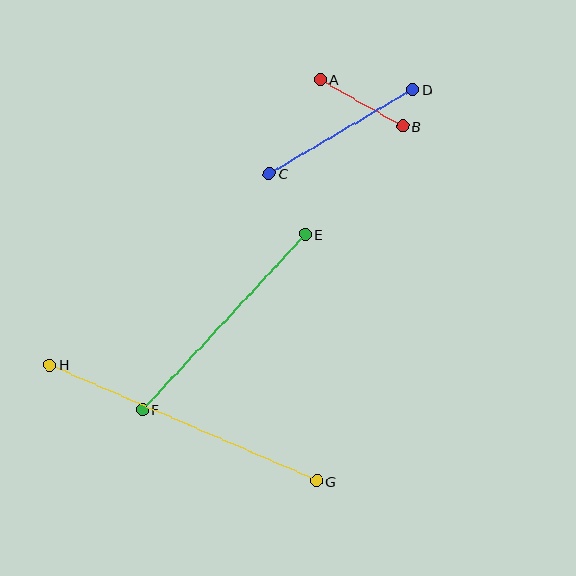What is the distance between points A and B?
The distance is approximately 95 pixels.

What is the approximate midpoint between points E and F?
The midpoint is at approximately (224, 322) pixels.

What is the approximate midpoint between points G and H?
The midpoint is at approximately (183, 423) pixels.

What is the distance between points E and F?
The distance is approximately 239 pixels.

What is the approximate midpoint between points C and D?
The midpoint is at approximately (341, 132) pixels.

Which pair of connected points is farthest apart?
Points G and H are farthest apart.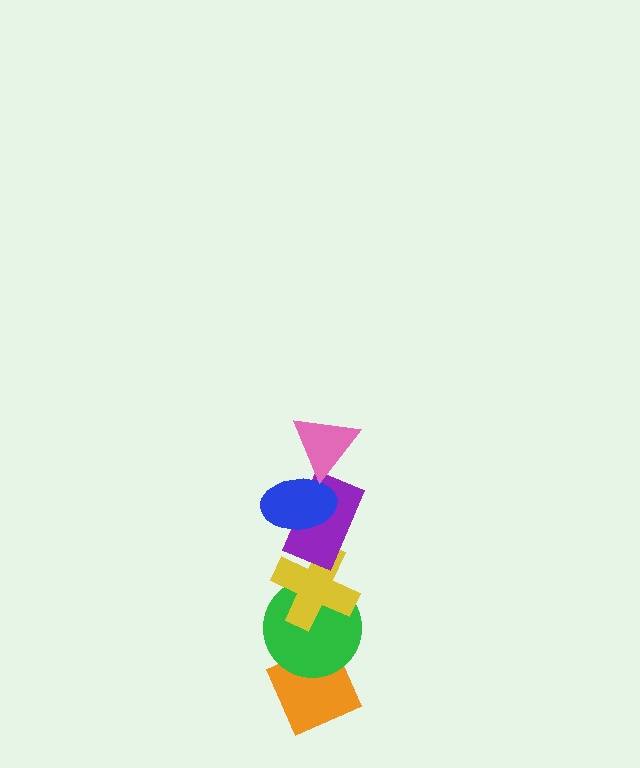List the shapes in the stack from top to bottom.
From top to bottom: the pink triangle, the blue ellipse, the purple rectangle, the yellow cross, the green circle, the orange diamond.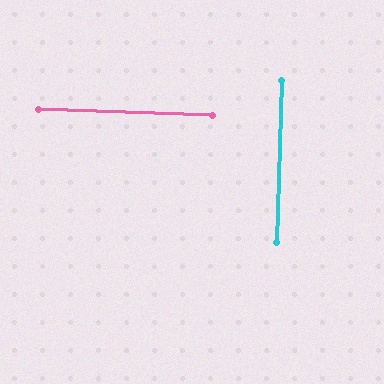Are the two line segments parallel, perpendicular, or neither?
Perpendicular — they meet at approximately 90°.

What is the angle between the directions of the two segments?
Approximately 90 degrees.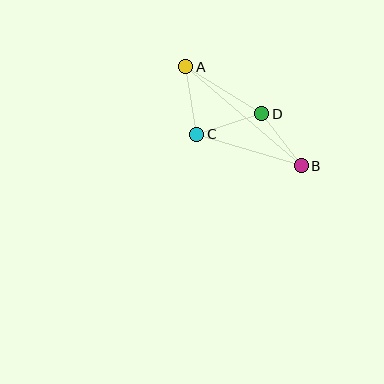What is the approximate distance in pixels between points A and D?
The distance between A and D is approximately 89 pixels.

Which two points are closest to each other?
Points B and D are closest to each other.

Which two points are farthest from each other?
Points A and B are farthest from each other.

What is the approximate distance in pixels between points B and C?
The distance between B and C is approximately 109 pixels.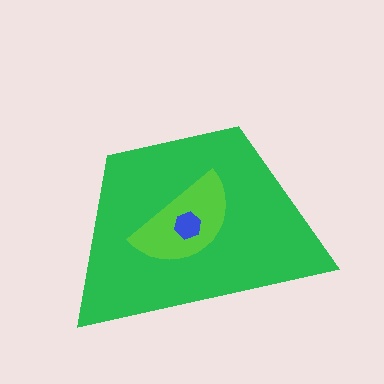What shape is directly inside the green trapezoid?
The lime semicircle.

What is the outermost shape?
The green trapezoid.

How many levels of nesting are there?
3.